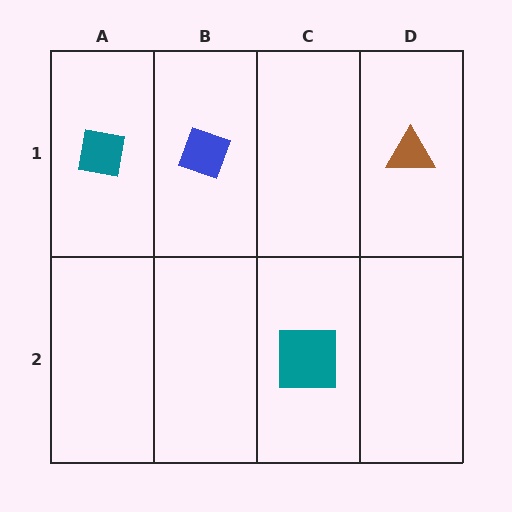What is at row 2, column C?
A teal square.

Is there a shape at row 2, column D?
No, that cell is empty.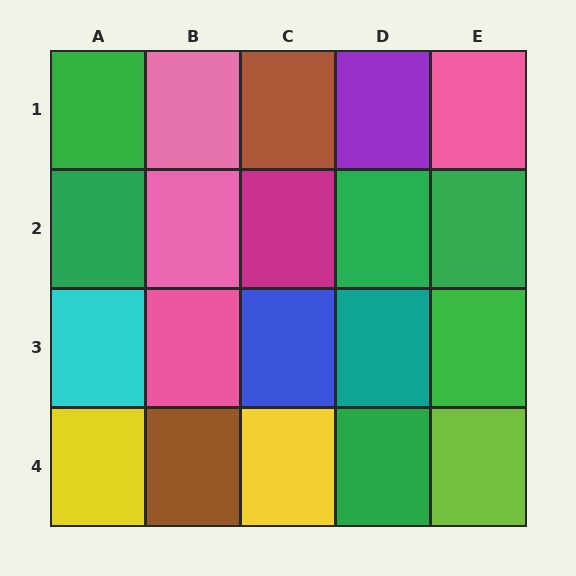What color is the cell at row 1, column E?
Pink.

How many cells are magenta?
1 cell is magenta.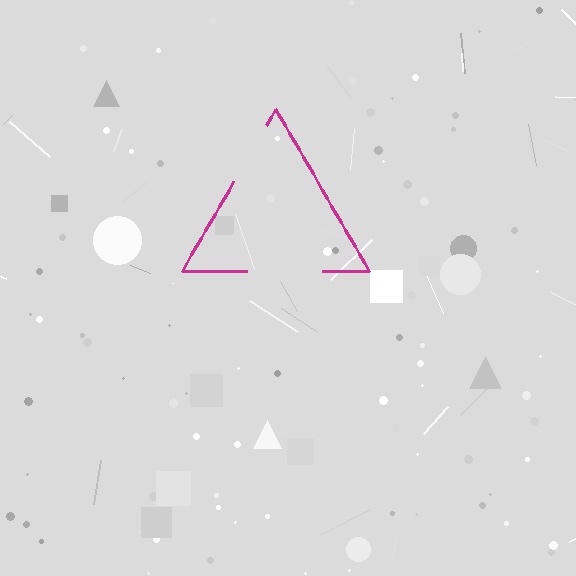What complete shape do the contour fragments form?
The contour fragments form a triangle.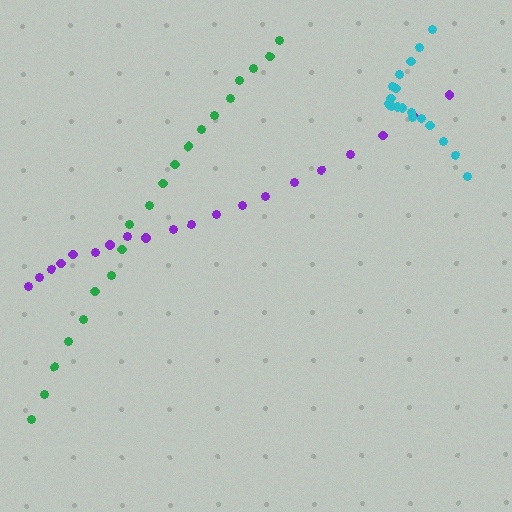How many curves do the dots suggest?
There are 3 distinct paths.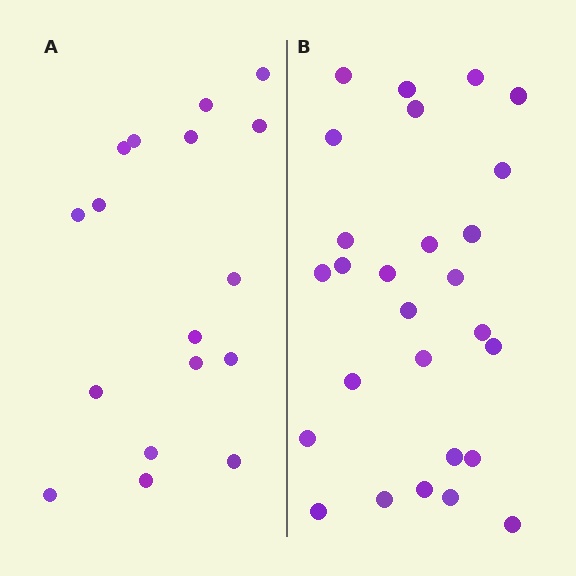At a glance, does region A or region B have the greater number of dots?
Region B (the right region) has more dots.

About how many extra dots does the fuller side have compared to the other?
Region B has roughly 10 or so more dots than region A.